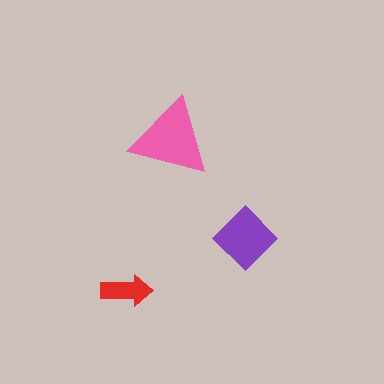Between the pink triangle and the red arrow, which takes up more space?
The pink triangle.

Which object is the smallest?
The red arrow.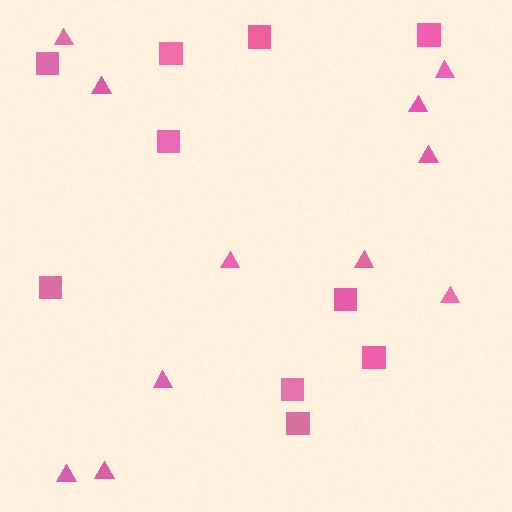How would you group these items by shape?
There are 2 groups: one group of squares (10) and one group of triangles (11).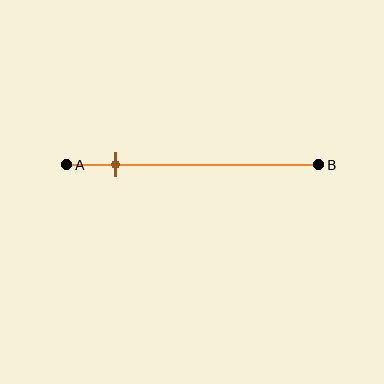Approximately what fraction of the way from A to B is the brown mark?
The brown mark is approximately 20% of the way from A to B.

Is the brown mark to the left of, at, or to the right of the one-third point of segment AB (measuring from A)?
The brown mark is to the left of the one-third point of segment AB.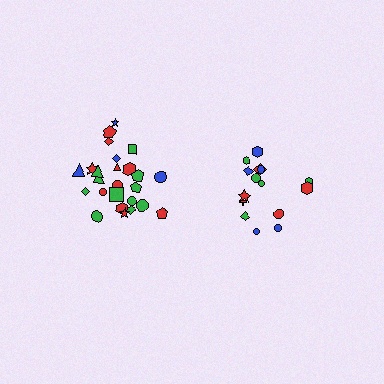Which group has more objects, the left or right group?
The left group.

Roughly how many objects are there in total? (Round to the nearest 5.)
Roughly 40 objects in total.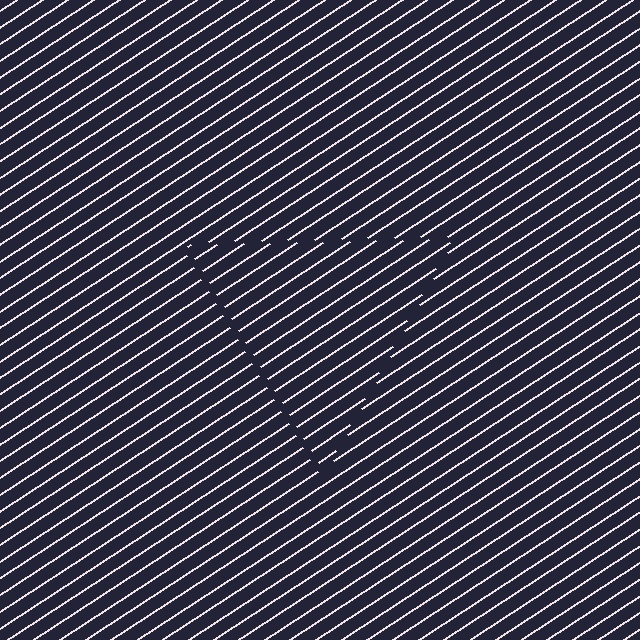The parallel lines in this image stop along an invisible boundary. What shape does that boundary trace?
An illusory triangle. The interior of the shape contains the same grating, shifted by half a period — the contour is defined by the phase discontinuity where line-ends from the inner and outer gratings abut.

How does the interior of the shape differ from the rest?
The interior of the shape contains the same grating, shifted by half a period — the contour is defined by the phase discontinuity where line-ends from the inner and outer gratings abut.